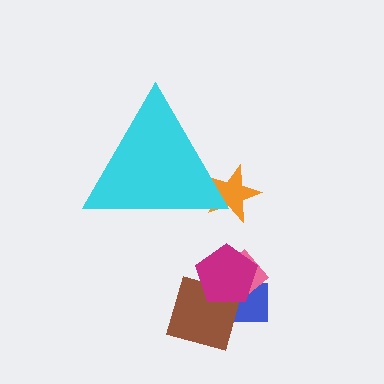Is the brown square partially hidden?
No, the brown square is fully visible.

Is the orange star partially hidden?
Yes, the orange star is partially hidden behind the cyan triangle.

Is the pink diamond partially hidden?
No, the pink diamond is fully visible.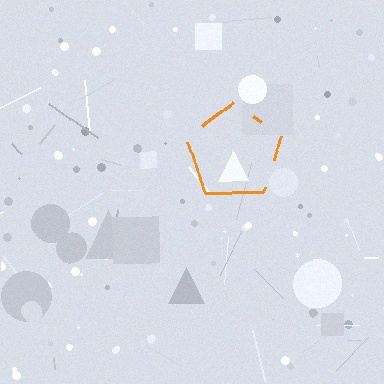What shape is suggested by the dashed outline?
The dashed outline suggests a pentagon.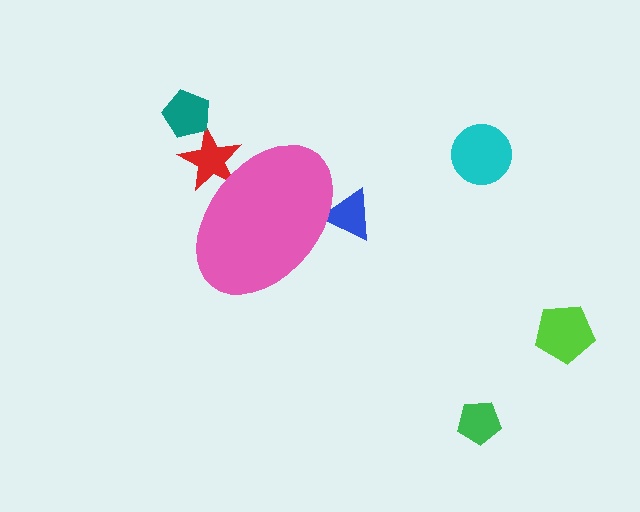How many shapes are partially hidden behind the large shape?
2 shapes are partially hidden.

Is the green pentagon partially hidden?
No, the green pentagon is fully visible.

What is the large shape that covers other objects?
A pink ellipse.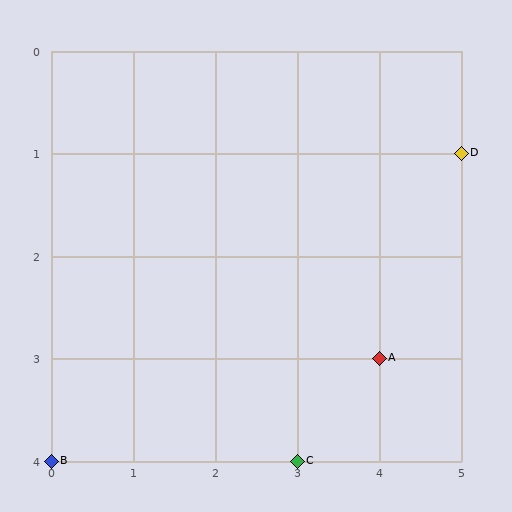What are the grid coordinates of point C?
Point C is at grid coordinates (3, 4).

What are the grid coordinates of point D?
Point D is at grid coordinates (5, 1).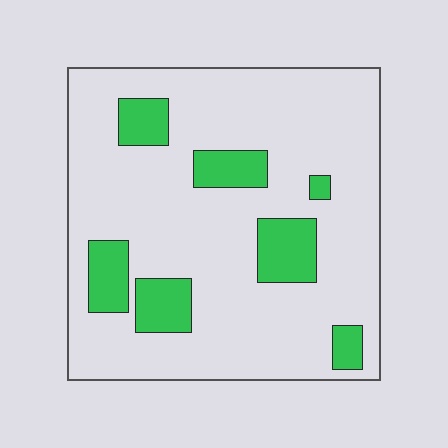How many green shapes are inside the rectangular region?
7.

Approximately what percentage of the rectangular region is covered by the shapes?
Approximately 20%.